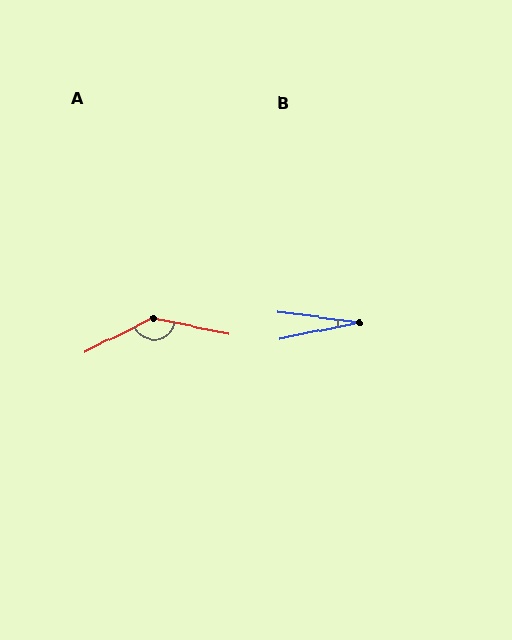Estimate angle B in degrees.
Approximately 19 degrees.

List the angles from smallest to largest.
B (19°), A (142°).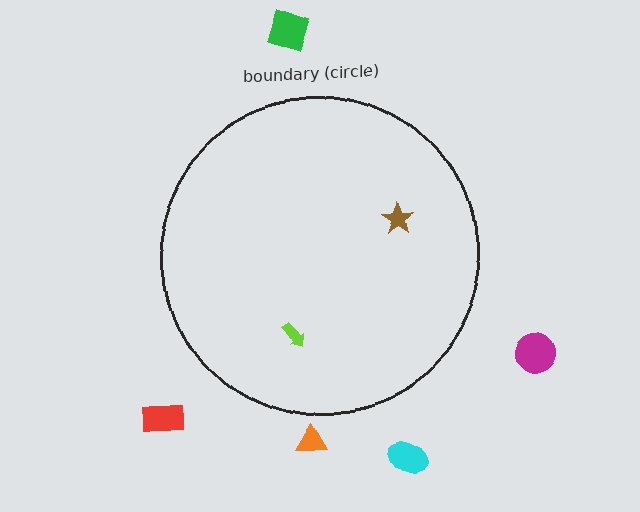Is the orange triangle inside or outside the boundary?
Outside.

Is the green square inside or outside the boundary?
Outside.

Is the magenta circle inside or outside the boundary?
Outside.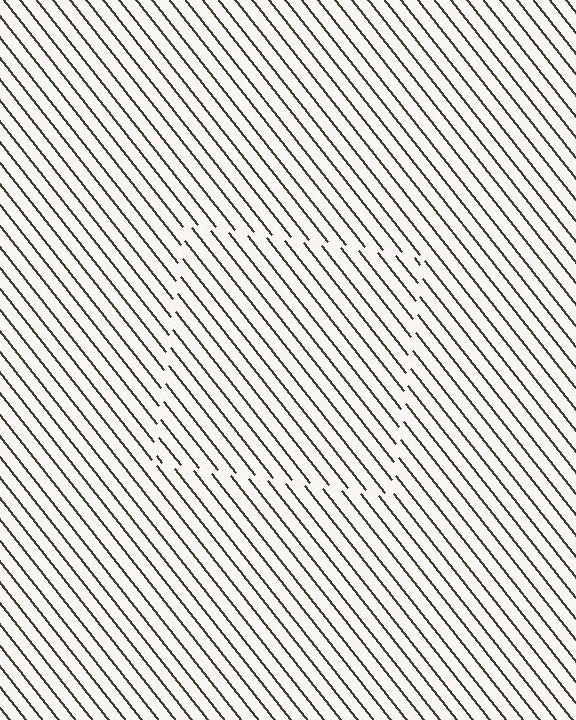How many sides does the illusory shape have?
4 sides — the line-ends trace a square.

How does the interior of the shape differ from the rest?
The interior of the shape contains the same grating, shifted by half a period — the contour is defined by the phase discontinuity where line-ends from the inner and outer gratings abut.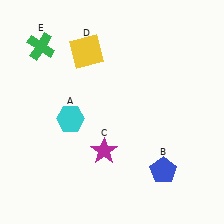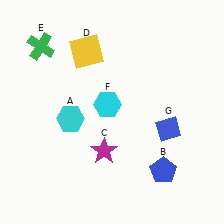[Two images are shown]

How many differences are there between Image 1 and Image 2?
There are 2 differences between the two images.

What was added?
A cyan hexagon (F), a blue diamond (G) were added in Image 2.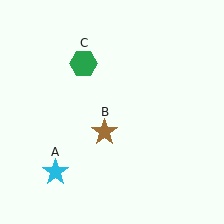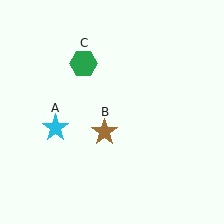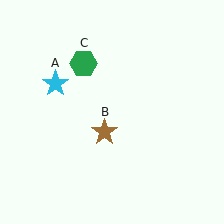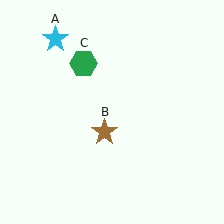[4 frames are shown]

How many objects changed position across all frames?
1 object changed position: cyan star (object A).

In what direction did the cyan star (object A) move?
The cyan star (object A) moved up.